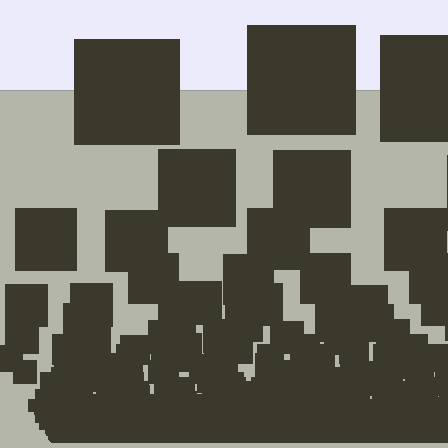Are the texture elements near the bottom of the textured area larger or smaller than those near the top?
Smaller. The gradient is inverted — elements near the bottom are smaller and denser.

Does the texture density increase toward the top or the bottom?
Density increases toward the bottom.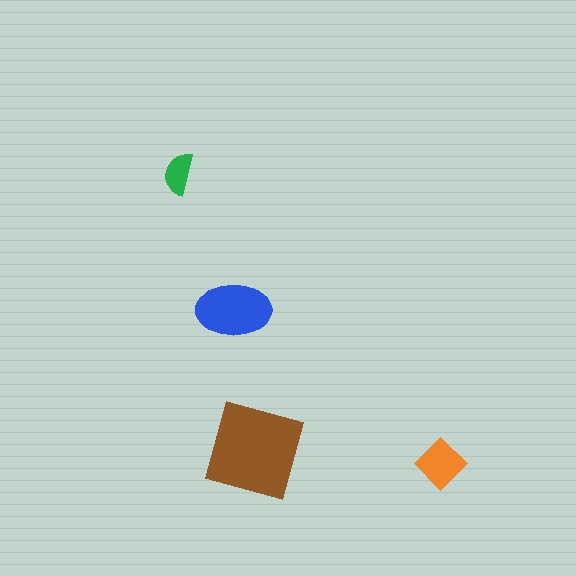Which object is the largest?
The brown square.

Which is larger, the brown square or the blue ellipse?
The brown square.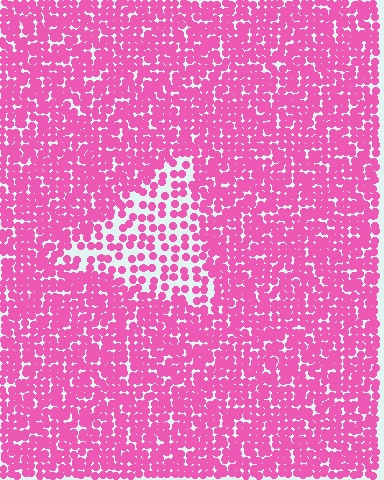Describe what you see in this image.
The image contains small pink elements arranged at two different densities. A triangle-shaped region is visible where the elements are less densely packed than the surrounding area.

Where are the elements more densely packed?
The elements are more densely packed outside the triangle boundary.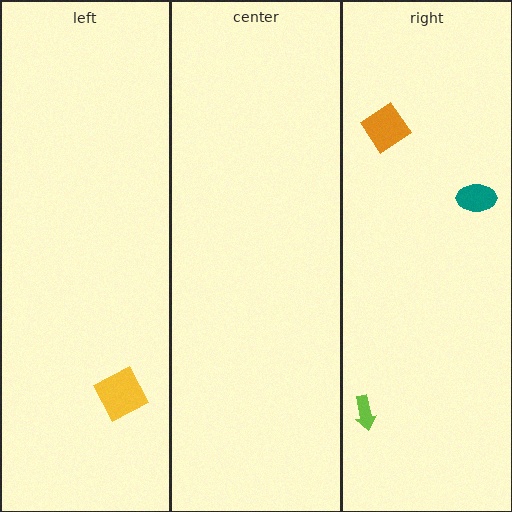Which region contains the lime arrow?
The right region.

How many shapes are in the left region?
1.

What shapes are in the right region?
The lime arrow, the teal ellipse, the orange diamond.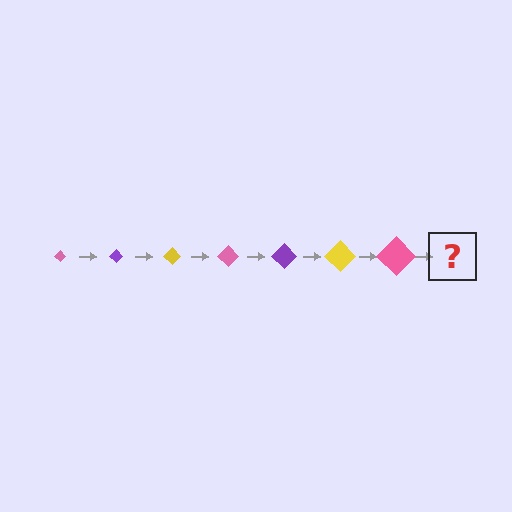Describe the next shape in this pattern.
It should be a purple diamond, larger than the previous one.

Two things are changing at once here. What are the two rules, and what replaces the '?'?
The two rules are that the diamond grows larger each step and the color cycles through pink, purple, and yellow. The '?' should be a purple diamond, larger than the previous one.